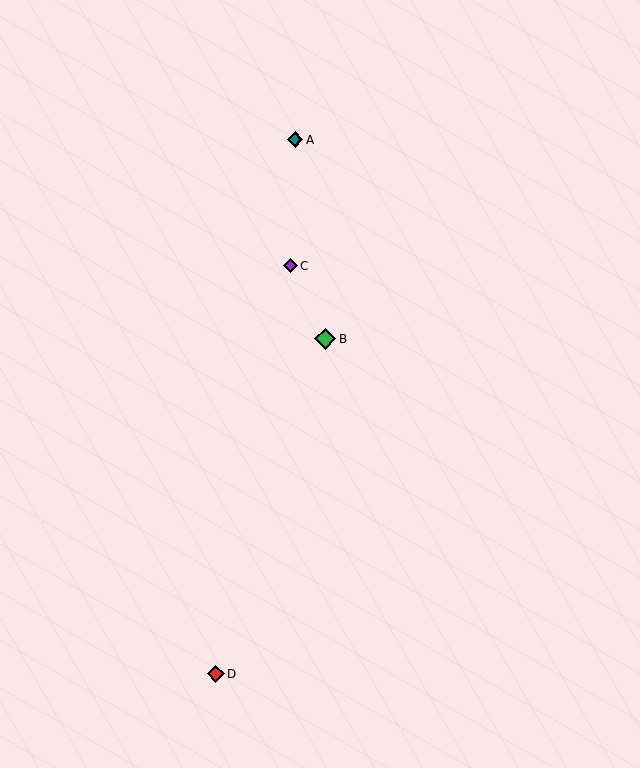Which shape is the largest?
The green diamond (labeled B) is the largest.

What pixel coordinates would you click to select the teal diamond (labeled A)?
Click at (295, 140) to select the teal diamond A.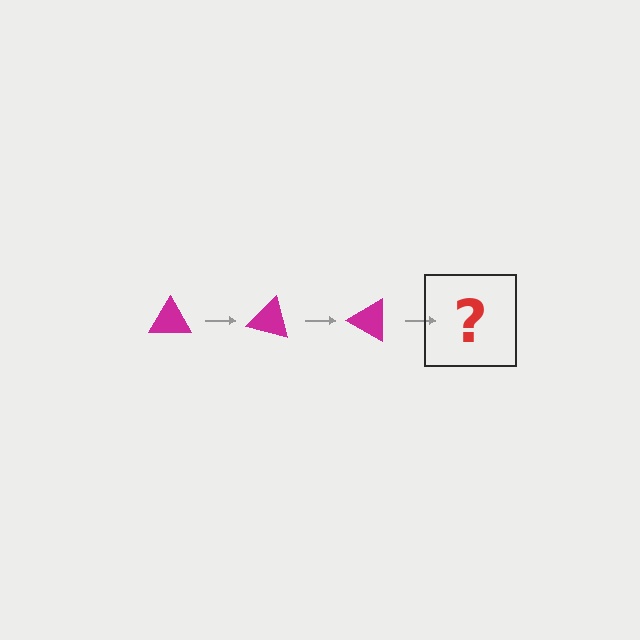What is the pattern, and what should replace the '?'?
The pattern is that the triangle rotates 15 degrees each step. The '?' should be a magenta triangle rotated 45 degrees.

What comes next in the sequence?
The next element should be a magenta triangle rotated 45 degrees.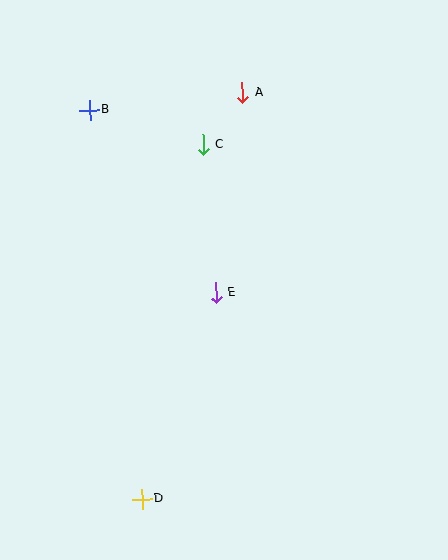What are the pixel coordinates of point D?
Point D is at (142, 499).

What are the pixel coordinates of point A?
Point A is at (243, 93).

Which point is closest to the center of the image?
Point E at (216, 293) is closest to the center.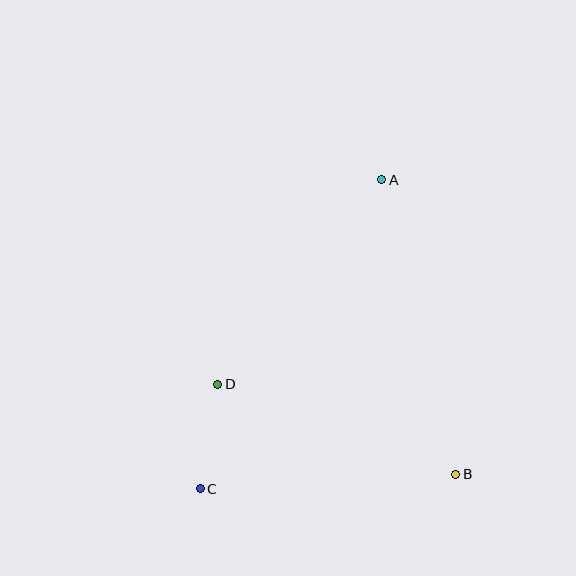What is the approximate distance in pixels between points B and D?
The distance between B and D is approximately 255 pixels.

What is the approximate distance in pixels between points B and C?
The distance between B and C is approximately 256 pixels.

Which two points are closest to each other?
Points C and D are closest to each other.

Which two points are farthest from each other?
Points A and C are farthest from each other.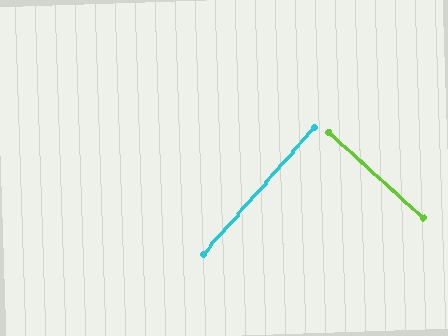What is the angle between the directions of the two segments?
Approximately 89 degrees.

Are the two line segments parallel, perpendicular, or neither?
Perpendicular — they meet at approximately 89°.